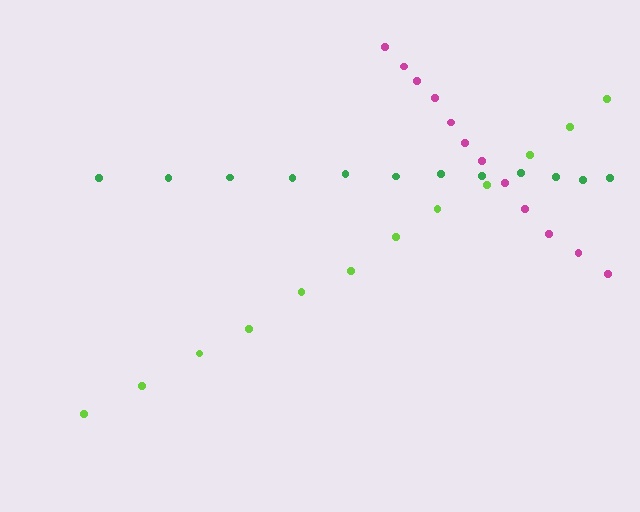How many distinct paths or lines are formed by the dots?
There are 3 distinct paths.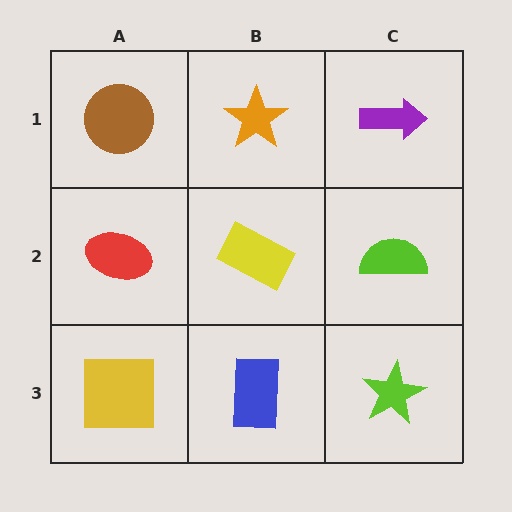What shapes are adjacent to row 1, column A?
A red ellipse (row 2, column A), an orange star (row 1, column B).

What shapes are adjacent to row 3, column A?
A red ellipse (row 2, column A), a blue rectangle (row 3, column B).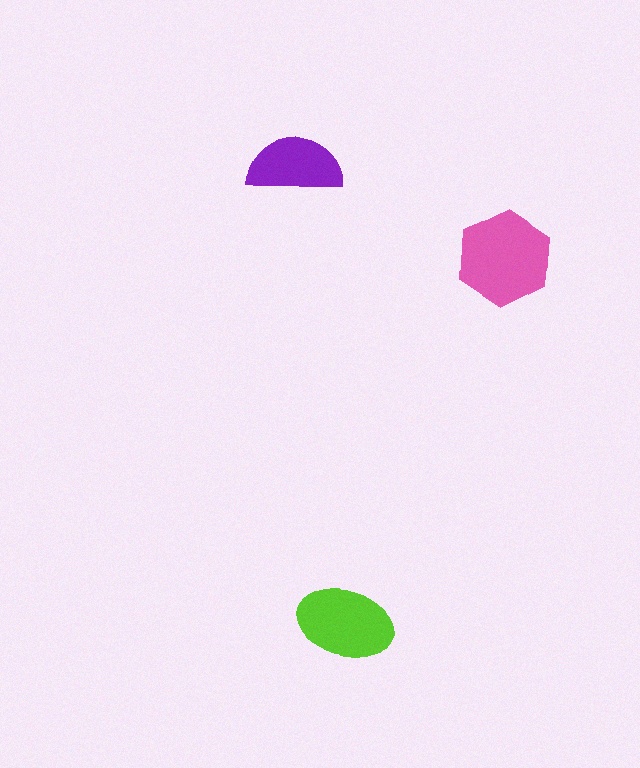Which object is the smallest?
The purple semicircle.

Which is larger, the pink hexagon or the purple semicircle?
The pink hexagon.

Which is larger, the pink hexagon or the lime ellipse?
The pink hexagon.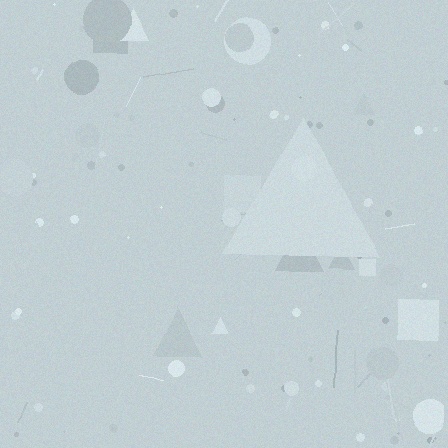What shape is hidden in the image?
A triangle is hidden in the image.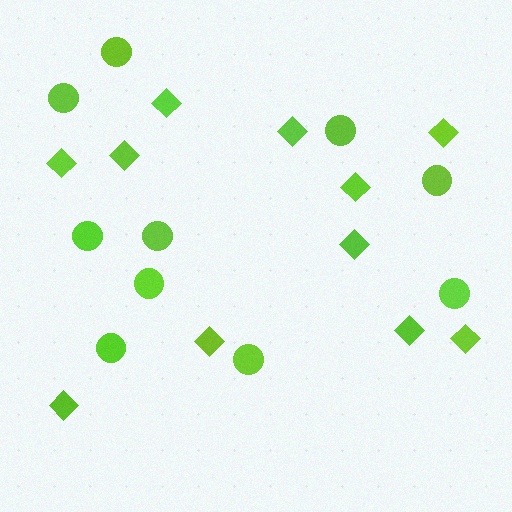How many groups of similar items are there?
There are 2 groups: one group of diamonds (11) and one group of circles (10).